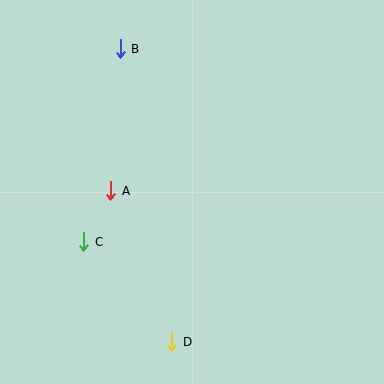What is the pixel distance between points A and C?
The distance between A and C is 58 pixels.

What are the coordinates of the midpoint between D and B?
The midpoint between D and B is at (146, 195).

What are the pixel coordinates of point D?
Point D is at (172, 342).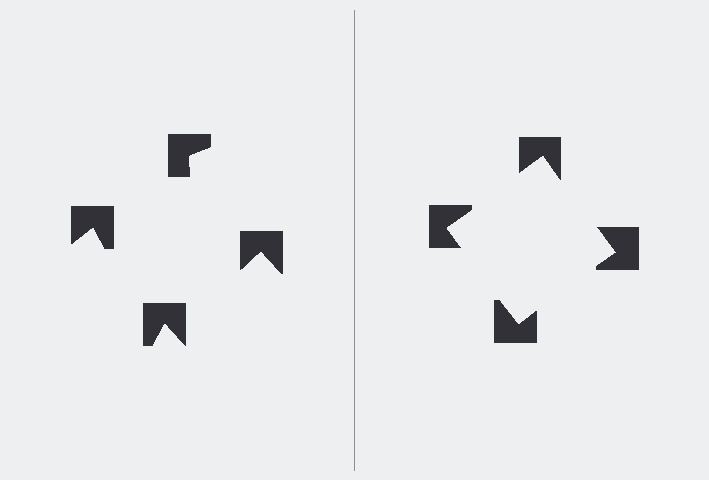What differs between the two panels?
The notched squares are positioned identically on both sides; only the wedge orientations differ. On the right they align to a square; on the left they are misaligned.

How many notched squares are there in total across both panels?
8 — 4 on each side.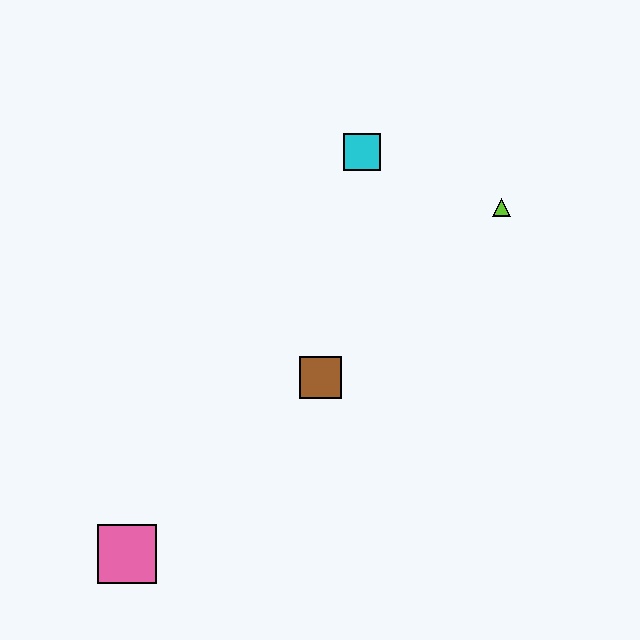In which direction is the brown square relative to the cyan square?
The brown square is below the cyan square.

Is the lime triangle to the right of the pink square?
Yes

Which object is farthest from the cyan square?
The pink square is farthest from the cyan square.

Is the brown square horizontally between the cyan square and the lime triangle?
No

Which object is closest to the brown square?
The cyan square is closest to the brown square.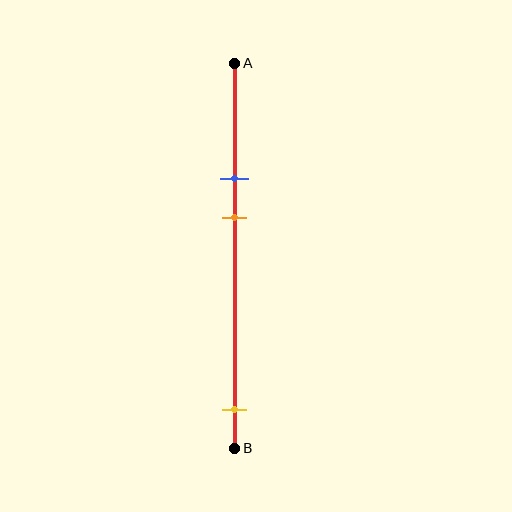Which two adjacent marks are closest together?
The blue and orange marks are the closest adjacent pair.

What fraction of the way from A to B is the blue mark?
The blue mark is approximately 30% (0.3) of the way from A to B.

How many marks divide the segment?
There are 3 marks dividing the segment.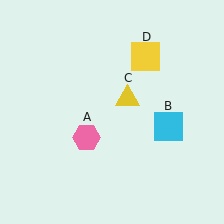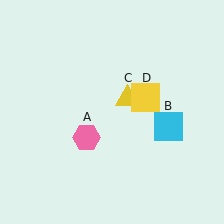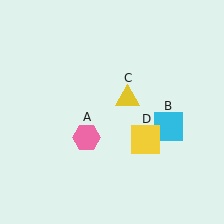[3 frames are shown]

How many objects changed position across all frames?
1 object changed position: yellow square (object D).